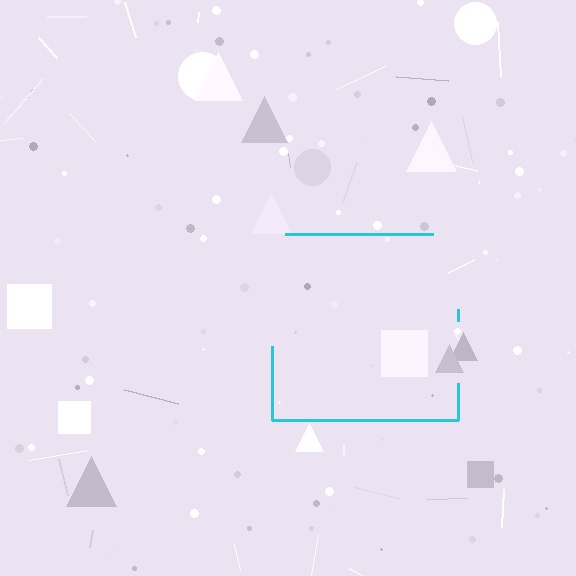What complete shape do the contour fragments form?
The contour fragments form a square.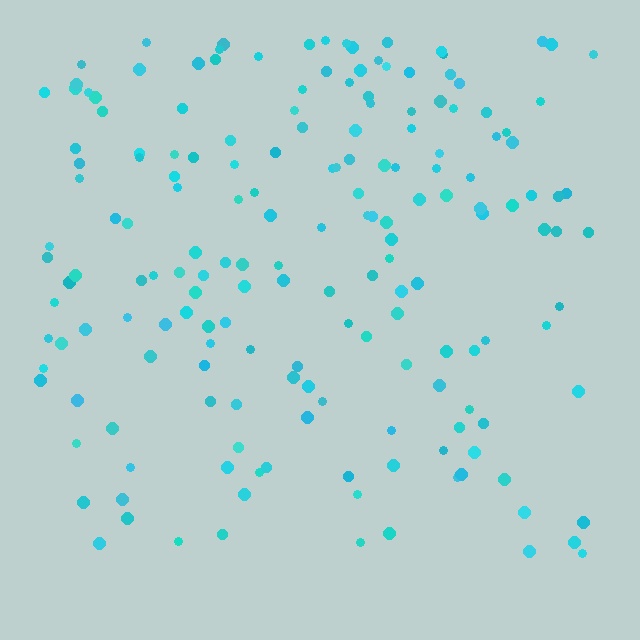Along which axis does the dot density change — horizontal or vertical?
Vertical.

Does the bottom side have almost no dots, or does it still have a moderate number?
Still a moderate number, just noticeably fewer than the top.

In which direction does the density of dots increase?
From bottom to top, with the top side densest.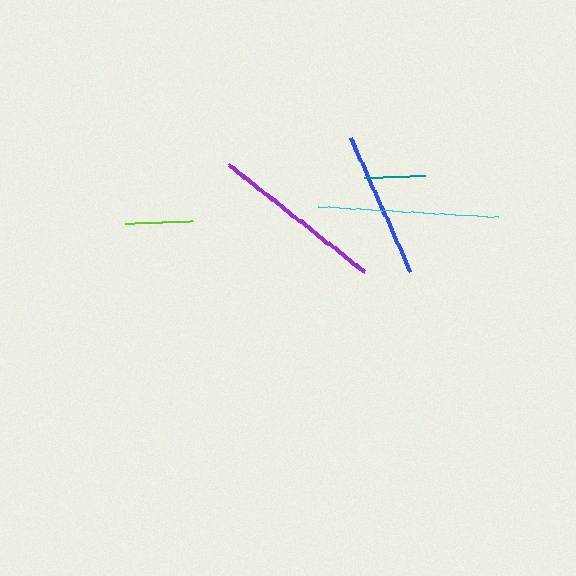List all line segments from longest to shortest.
From longest to shortest: cyan, purple, blue, lime, teal.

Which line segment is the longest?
The cyan line is the longest at approximately 179 pixels.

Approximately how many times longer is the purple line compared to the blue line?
The purple line is approximately 1.2 times the length of the blue line.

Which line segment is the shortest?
The teal line is the shortest at approximately 61 pixels.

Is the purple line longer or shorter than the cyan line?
The cyan line is longer than the purple line.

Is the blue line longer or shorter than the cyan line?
The cyan line is longer than the blue line.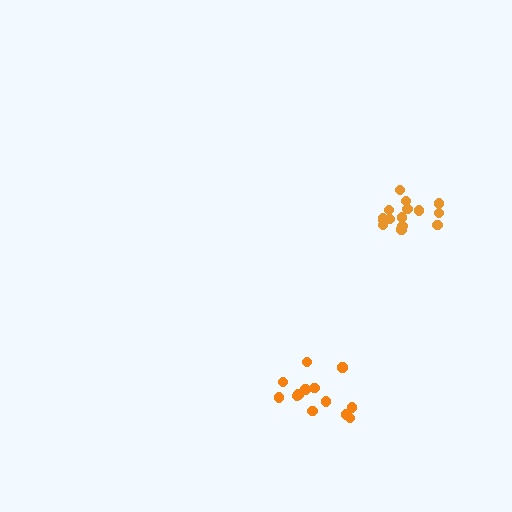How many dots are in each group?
Group 1: 13 dots, Group 2: 15 dots (28 total).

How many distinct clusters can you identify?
There are 2 distinct clusters.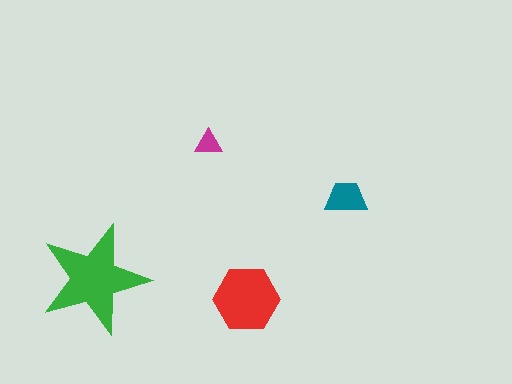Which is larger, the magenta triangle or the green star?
The green star.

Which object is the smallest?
The magenta triangle.